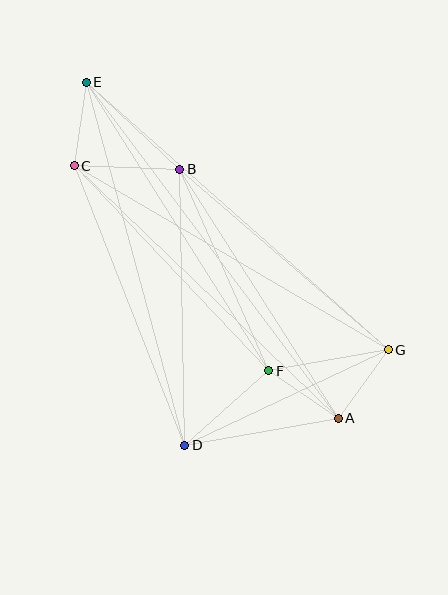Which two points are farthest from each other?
Points A and E are farthest from each other.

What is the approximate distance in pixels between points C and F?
The distance between C and F is approximately 282 pixels.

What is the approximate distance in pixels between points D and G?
The distance between D and G is approximately 225 pixels.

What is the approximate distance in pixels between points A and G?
The distance between A and G is approximately 85 pixels.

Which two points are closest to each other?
Points A and F are closest to each other.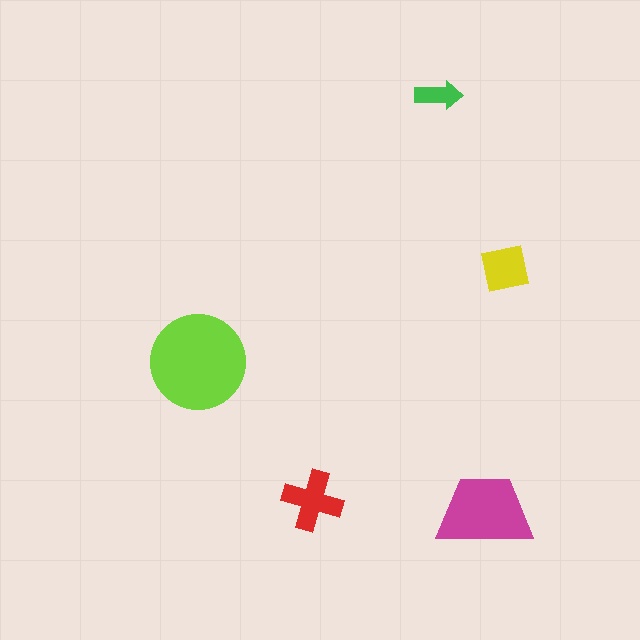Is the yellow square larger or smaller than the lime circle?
Smaller.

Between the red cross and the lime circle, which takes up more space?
The lime circle.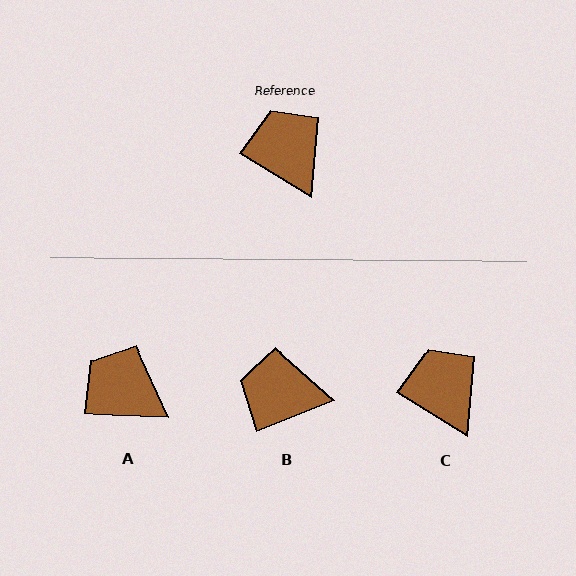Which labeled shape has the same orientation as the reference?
C.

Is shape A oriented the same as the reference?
No, it is off by about 29 degrees.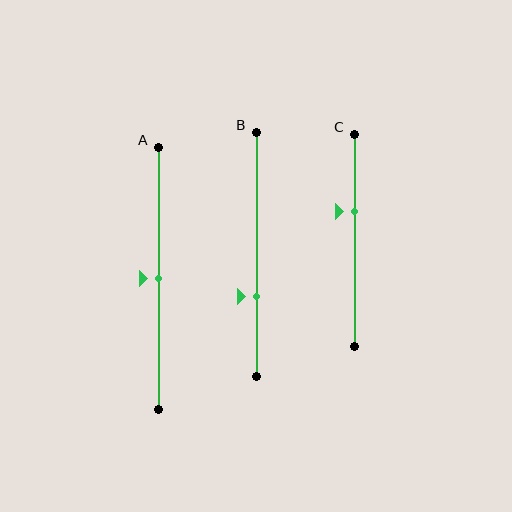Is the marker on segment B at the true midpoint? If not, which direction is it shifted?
No, the marker on segment B is shifted downward by about 17% of the segment length.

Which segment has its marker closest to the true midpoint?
Segment A has its marker closest to the true midpoint.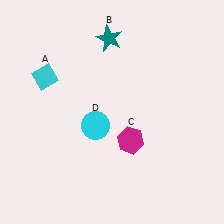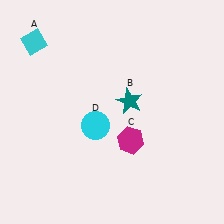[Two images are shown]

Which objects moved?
The objects that moved are: the cyan diamond (A), the teal star (B).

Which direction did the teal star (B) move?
The teal star (B) moved down.